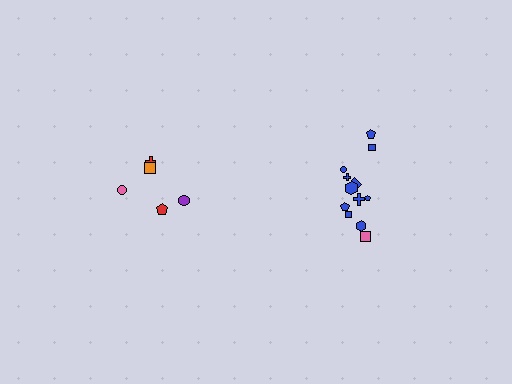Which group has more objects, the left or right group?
The right group.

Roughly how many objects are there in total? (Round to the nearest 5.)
Roughly 15 objects in total.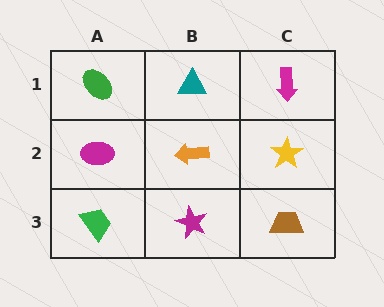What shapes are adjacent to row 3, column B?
An orange arrow (row 2, column B), a green trapezoid (row 3, column A), a brown trapezoid (row 3, column C).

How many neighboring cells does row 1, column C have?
2.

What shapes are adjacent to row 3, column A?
A magenta ellipse (row 2, column A), a magenta star (row 3, column B).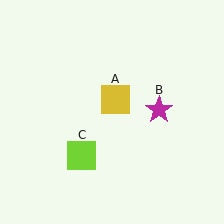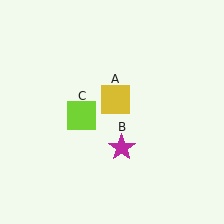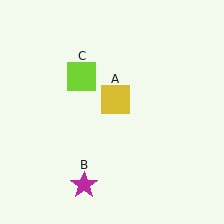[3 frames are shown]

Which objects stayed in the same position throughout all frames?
Yellow square (object A) remained stationary.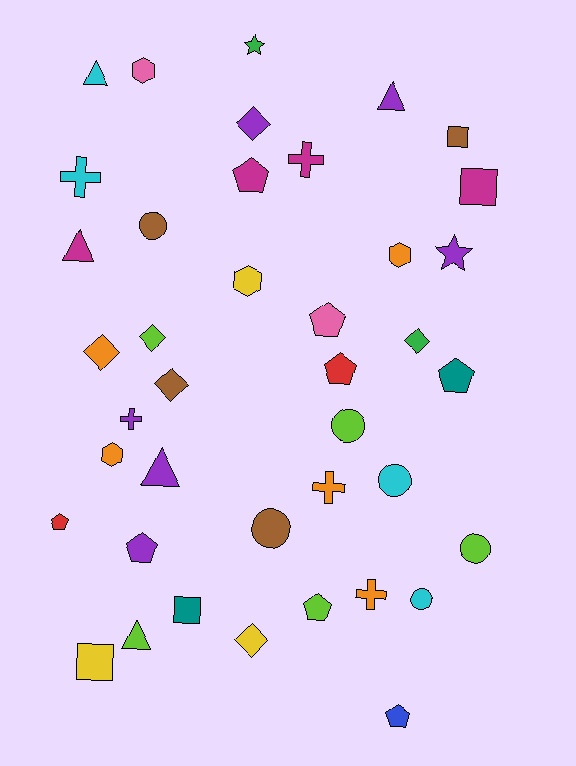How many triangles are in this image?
There are 5 triangles.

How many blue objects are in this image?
There is 1 blue object.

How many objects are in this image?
There are 40 objects.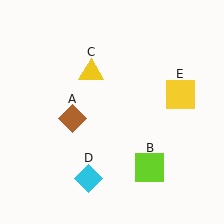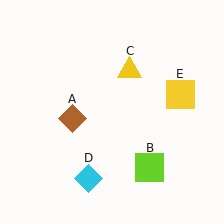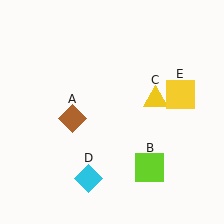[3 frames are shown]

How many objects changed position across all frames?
1 object changed position: yellow triangle (object C).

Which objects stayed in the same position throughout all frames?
Brown diamond (object A) and lime square (object B) and cyan diamond (object D) and yellow square (object E) remained stationary.